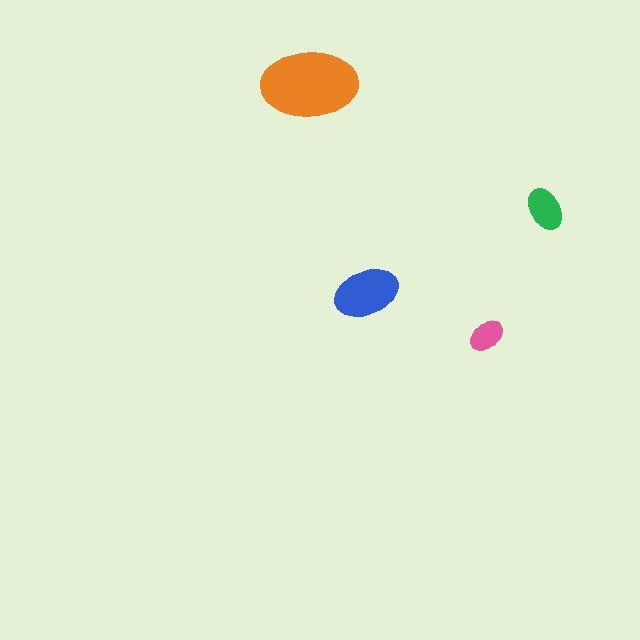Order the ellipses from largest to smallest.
the orange one, the blue one, the green one, the pink one.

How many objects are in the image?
There are 4 objects in the image.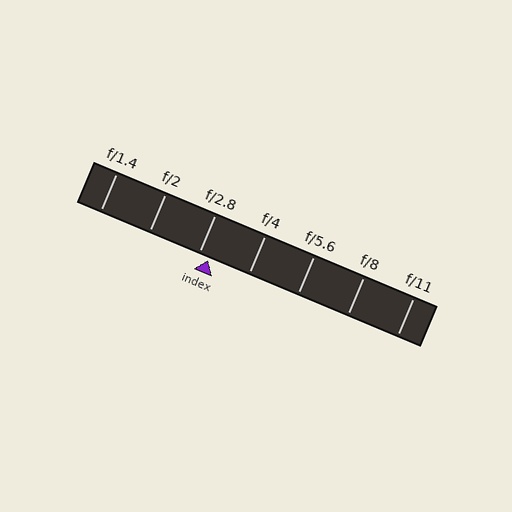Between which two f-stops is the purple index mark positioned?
The index mark is between f/2.8 and f/4.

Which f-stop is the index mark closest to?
The index mark is closest to f/2.8.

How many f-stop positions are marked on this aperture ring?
There are 7 f-stop positions marked.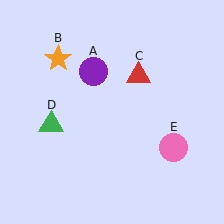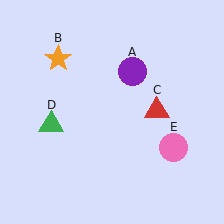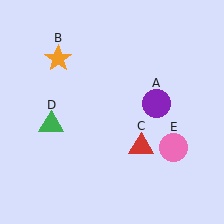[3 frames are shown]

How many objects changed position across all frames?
2 objects changed position: purple circle (object A), red triangle (object C).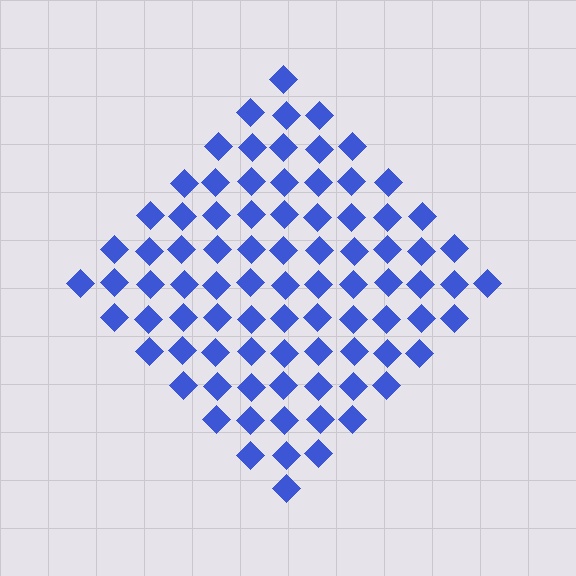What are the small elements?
The small elements are diamonds.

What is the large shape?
The large shape is a diamond.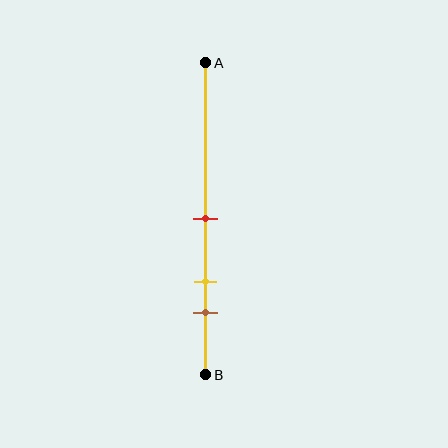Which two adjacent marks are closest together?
The yellow and brown marks are the closest adjacent pair.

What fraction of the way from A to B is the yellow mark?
The yellow mark is approximately 70% (0.7) of the way from A to B.